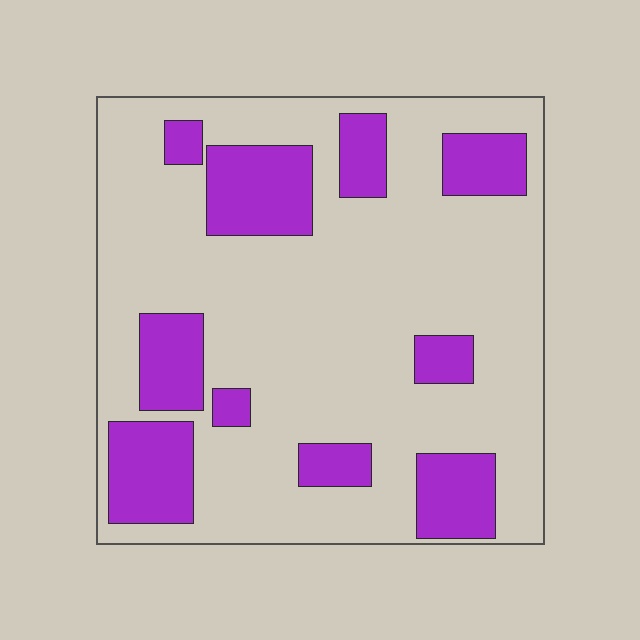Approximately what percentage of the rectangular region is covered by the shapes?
Approximately 25%.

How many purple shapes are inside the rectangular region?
10.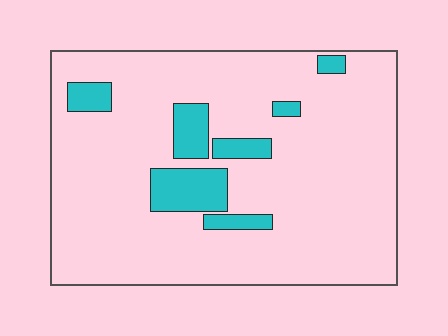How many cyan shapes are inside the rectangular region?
7.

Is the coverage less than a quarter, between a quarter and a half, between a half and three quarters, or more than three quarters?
Less than a quarter.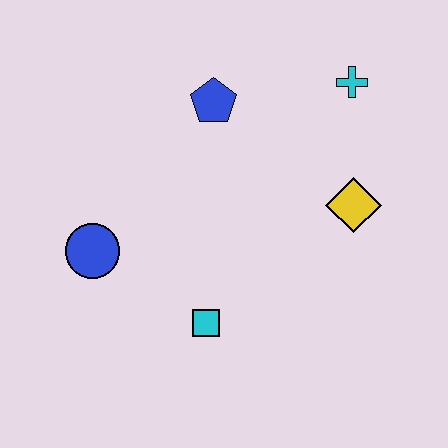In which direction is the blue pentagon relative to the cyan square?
The blue pentagon is above the cyan square.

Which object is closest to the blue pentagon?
The cyan cross is closest to the blue pentagon.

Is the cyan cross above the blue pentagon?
Yes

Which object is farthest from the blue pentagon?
The cyan square is farthest from the blue pentagon.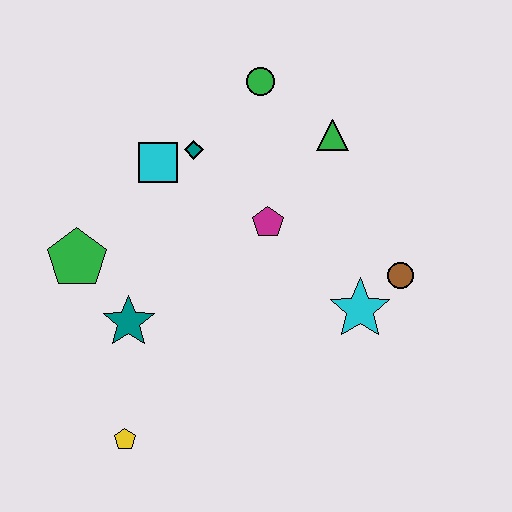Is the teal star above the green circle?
No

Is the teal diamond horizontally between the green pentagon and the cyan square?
No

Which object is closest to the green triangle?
The green circle is closest to the green triangle.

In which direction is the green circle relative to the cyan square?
The green circle is to the right of the cyan square.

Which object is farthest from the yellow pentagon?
The green circle is farthest from the yellow pentagon.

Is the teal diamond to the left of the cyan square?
No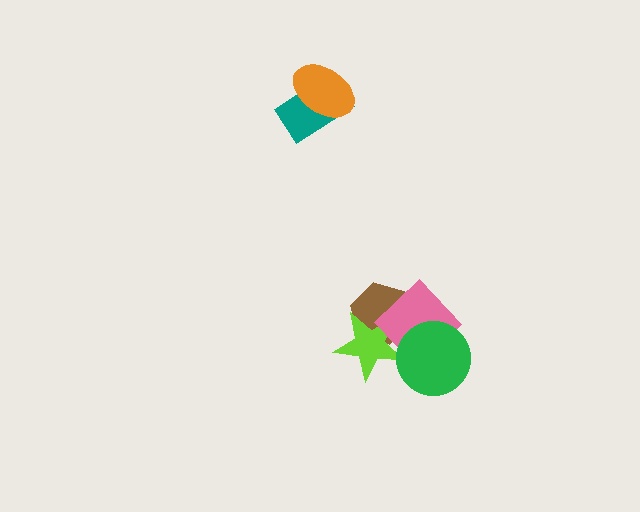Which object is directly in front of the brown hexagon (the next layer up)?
The lime star is directly in front of the brown hexagon.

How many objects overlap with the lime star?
3 objects overlap with the lime star.